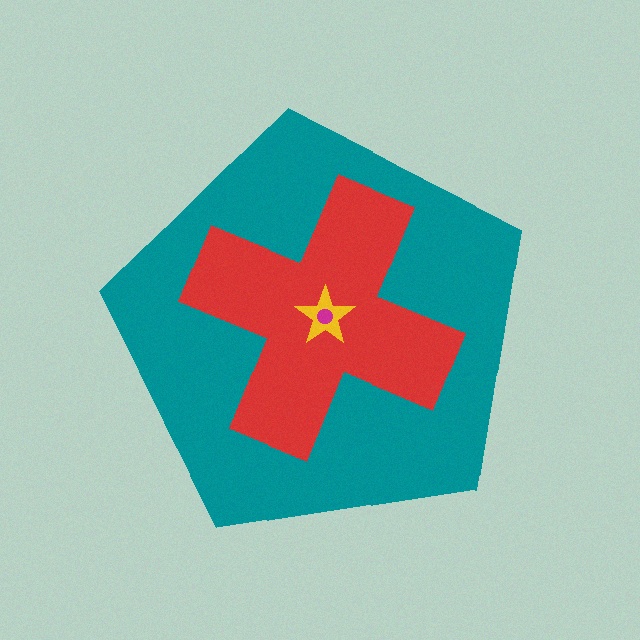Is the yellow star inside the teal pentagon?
Yes.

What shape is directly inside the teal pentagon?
The red cross.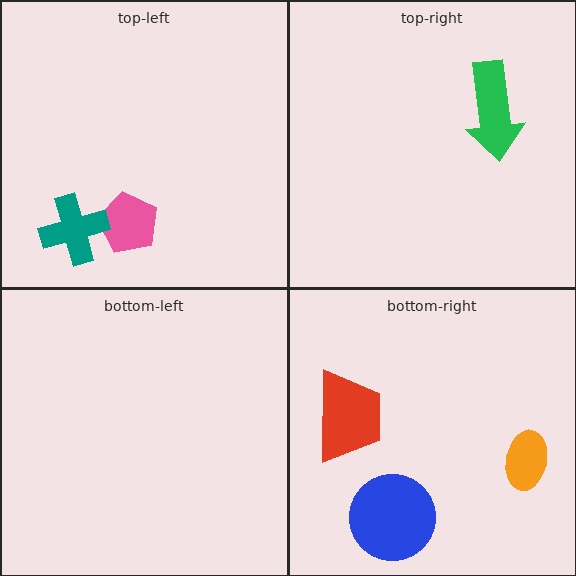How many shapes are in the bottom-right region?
3.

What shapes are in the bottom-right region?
The orange ellipse, the red trapezoid, the blue circle.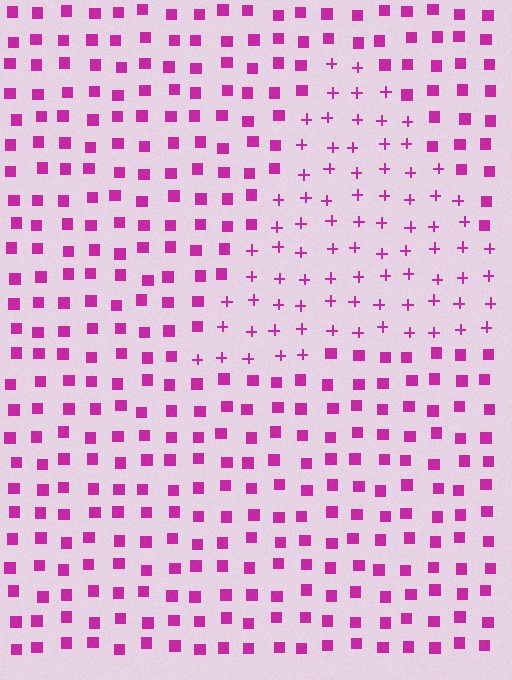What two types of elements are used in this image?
The image uses plus signs inside the triangle region and squares outside it.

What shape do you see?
I see a triangle.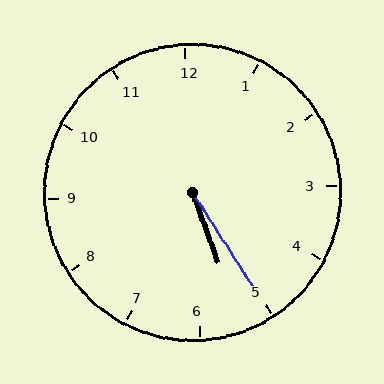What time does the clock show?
5:25.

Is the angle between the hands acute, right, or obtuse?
It is acute.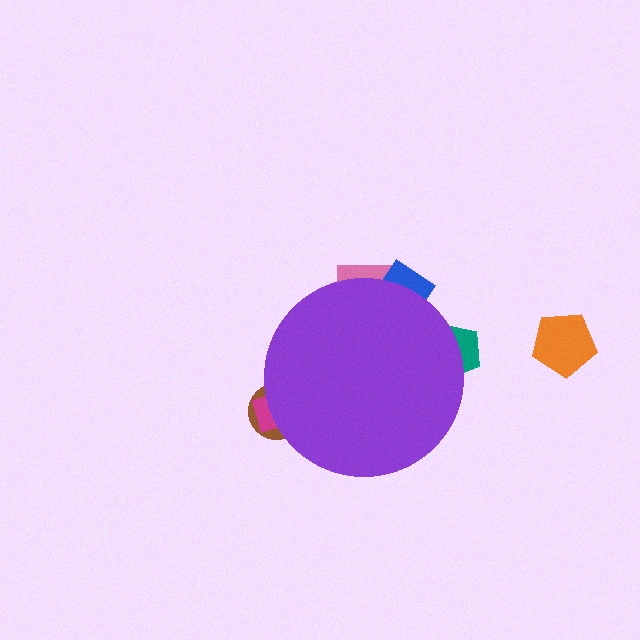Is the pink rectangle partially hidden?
Yes, the pink rectangle is partially hidden behind the purple circle.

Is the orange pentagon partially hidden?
No, the orange pentagon is fully visible.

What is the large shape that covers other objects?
A purple circle.